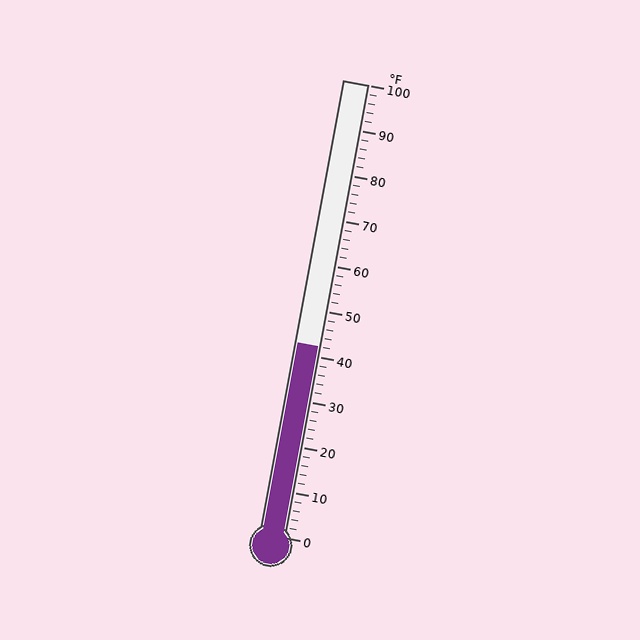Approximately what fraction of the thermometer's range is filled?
The thermometer is filled to approximately 40% of its range.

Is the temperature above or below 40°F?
The temperature is above 40°F.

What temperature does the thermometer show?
The thermometer shows approximately 42°F.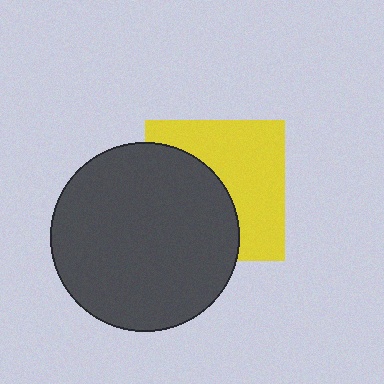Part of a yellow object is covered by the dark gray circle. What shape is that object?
It is a square.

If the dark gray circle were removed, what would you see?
You would see the complete yellow square.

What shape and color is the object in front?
The object in front is a dark gray circle.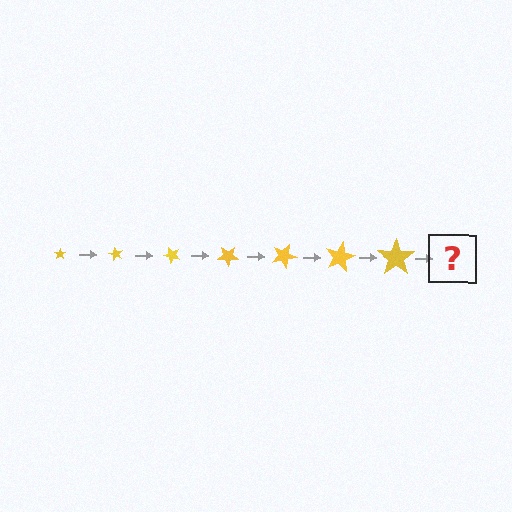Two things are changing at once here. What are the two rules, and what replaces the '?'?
The two rules are that the star grows larger each step and it rotates 60 degrees each step. The '?' should be a star, larger than the previous one and rotated 420 degrees from the start.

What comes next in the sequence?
The next element should be a star, larger than the previous one and rotated 420 degrees from the start.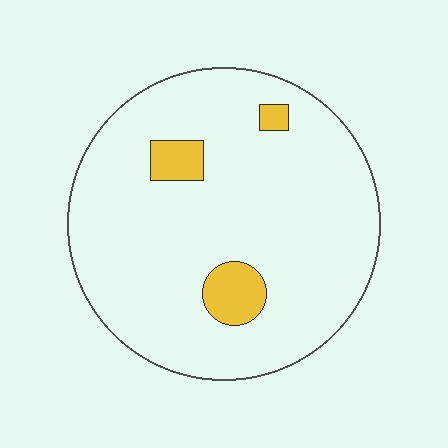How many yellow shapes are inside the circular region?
3.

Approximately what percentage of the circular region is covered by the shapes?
Approximately 10%.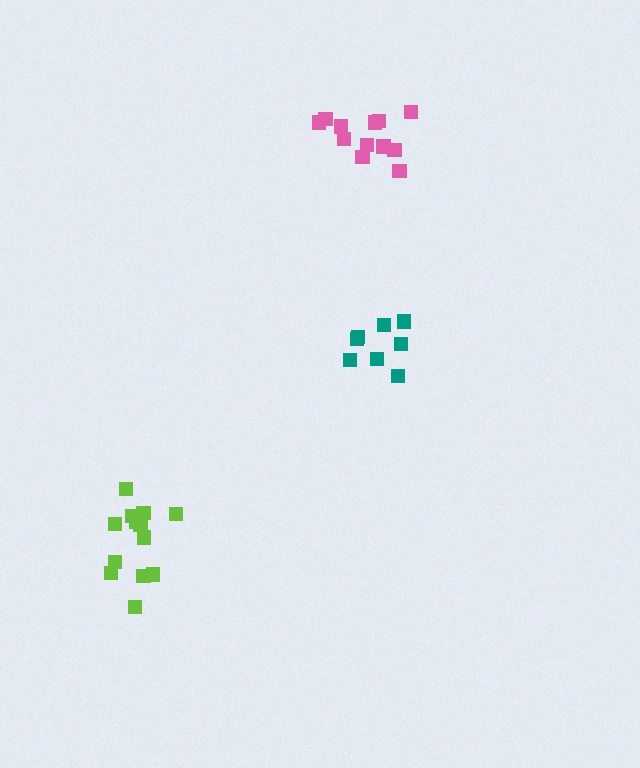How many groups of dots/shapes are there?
There are 3 groups.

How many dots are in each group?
Group 1: 8 dots, Group 2: 12 dots, Group 3: 13 dots (33 total).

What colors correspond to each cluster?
The clusters are colored: teal, pink, lime.